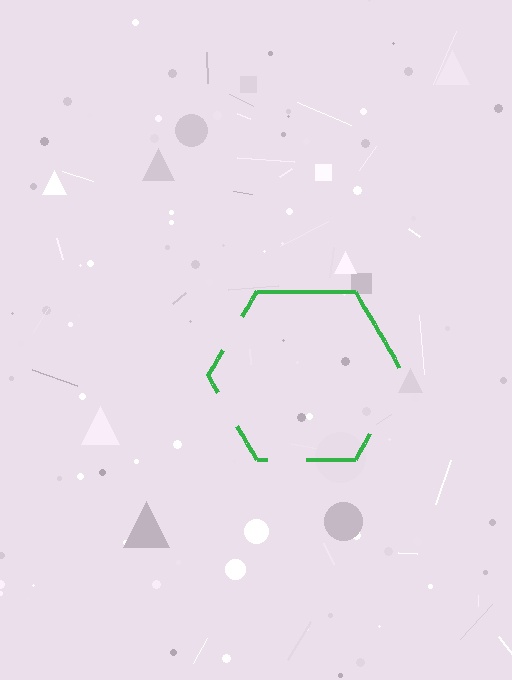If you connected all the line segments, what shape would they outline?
They would outline a hexagon.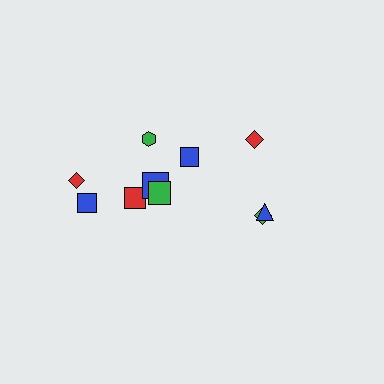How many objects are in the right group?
There are 3 objects.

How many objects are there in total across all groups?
There are 10 objects.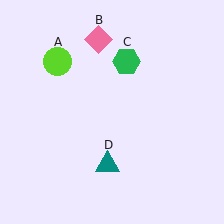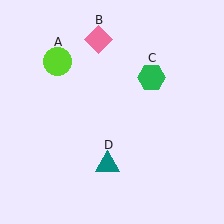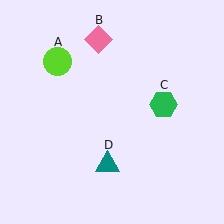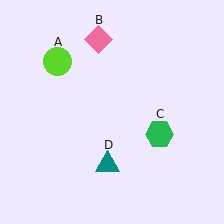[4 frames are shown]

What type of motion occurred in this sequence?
The green hexagon (object C) rotated clockwise around the center of the scene.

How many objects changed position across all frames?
1 object changed position: green hexagon (object C).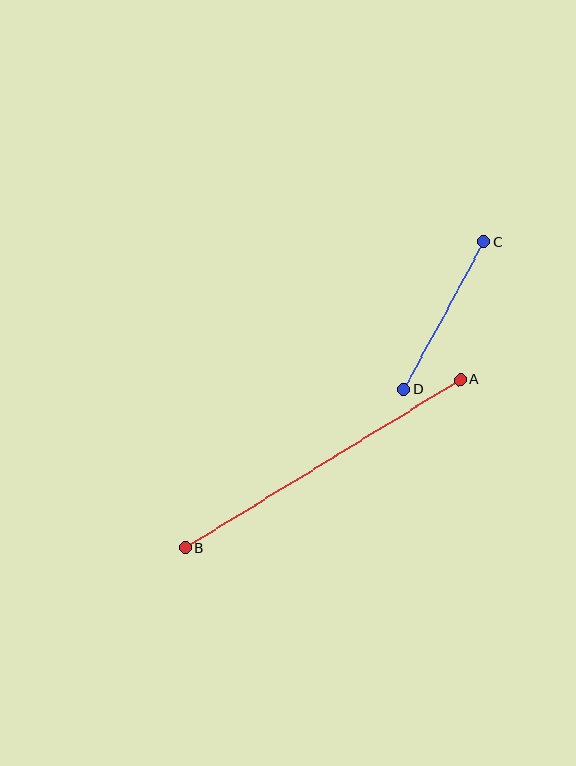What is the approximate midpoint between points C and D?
The midpoint is at approximately (444, 315) pixels.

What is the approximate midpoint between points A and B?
The midpoint is at approximately (323, 464) pixels.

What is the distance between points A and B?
The distance is approximately 322 pixels.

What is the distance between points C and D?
The distance is approximately 168 pixels.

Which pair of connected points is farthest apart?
Points A and B are farthest apart.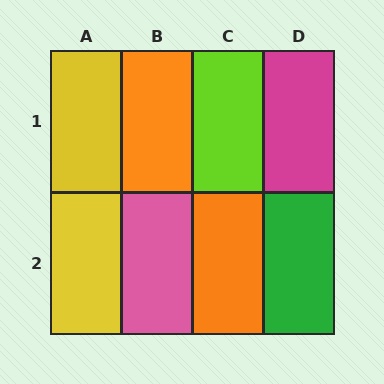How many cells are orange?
2 cells are orange.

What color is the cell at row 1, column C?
Lime.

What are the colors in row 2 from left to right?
Yellow, pink, orange, green.